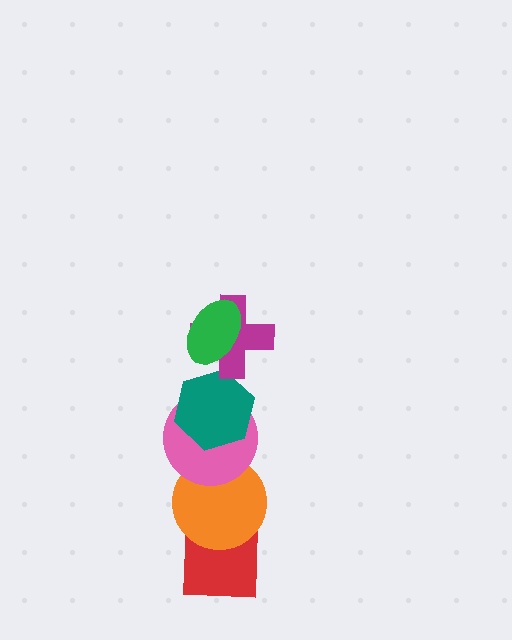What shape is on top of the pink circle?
The teal hexagon is on top of the pink circle.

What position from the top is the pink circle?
The pink circle is 4th from the top.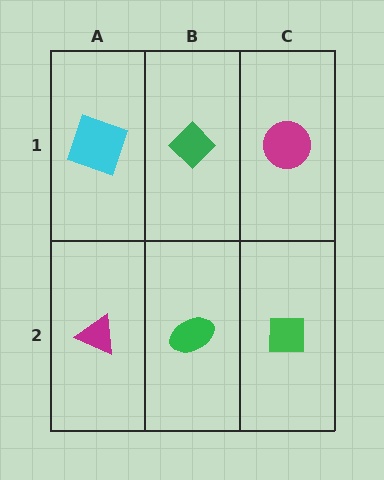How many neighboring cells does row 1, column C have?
2.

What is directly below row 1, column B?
A green ellipse.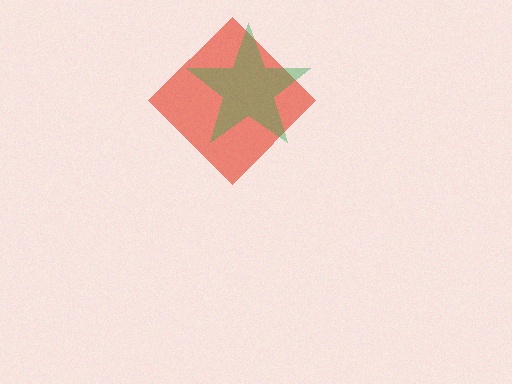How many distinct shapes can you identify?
There are 2 distinct shapes: a red diamond, a green star.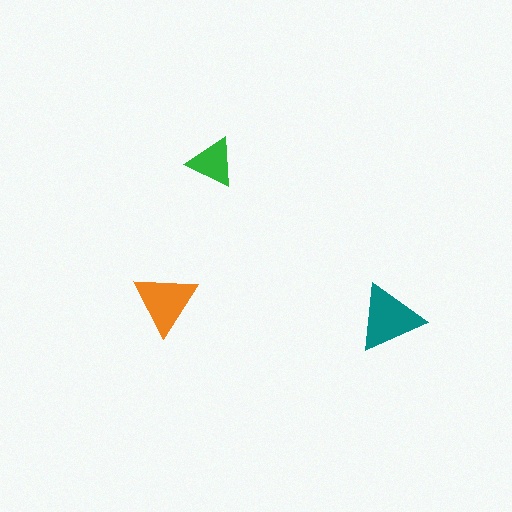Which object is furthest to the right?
The teal triangle is rightmost.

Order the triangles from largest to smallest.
the teal one, the orange one, the green one.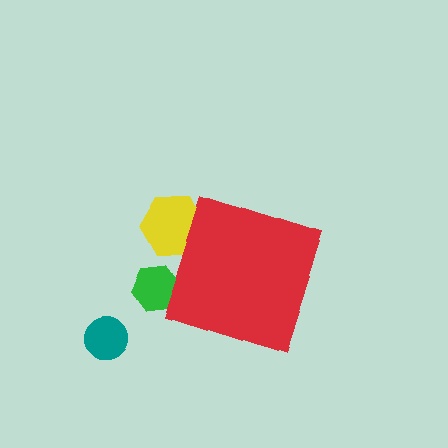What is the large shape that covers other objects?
A red diamond.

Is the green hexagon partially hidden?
Yes, the green hexagon is partially hidden behind the red diamond.